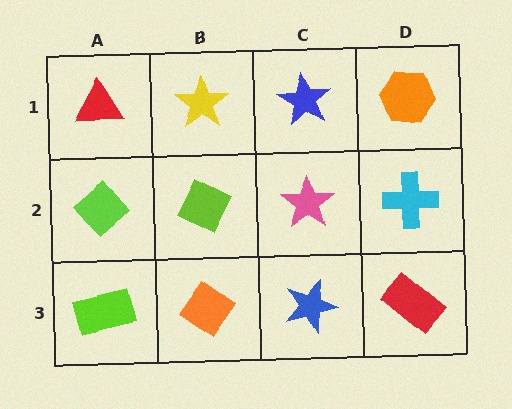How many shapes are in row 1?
4 shapes.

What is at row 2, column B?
A lime diamond.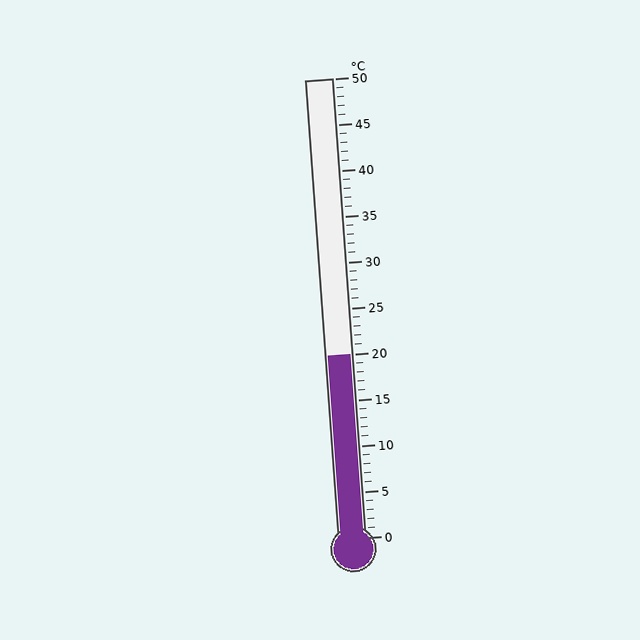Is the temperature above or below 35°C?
The temperature is below 35°C.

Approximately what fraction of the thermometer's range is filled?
The thermometer is filled to approximately 40% of its range.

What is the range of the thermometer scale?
The thermometer scale ranges from 0°C to 50°C.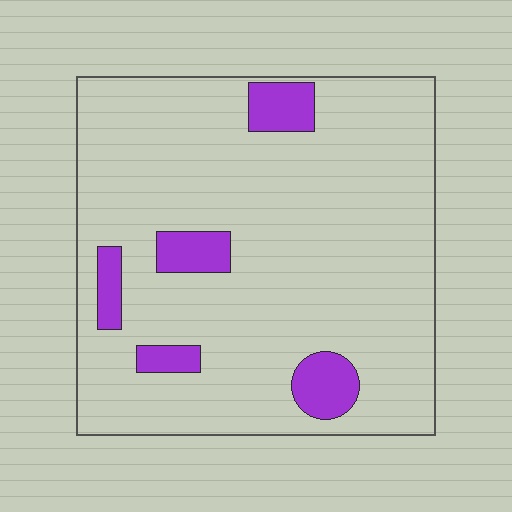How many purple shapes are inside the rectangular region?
5.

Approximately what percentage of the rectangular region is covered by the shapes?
Approximately 10%.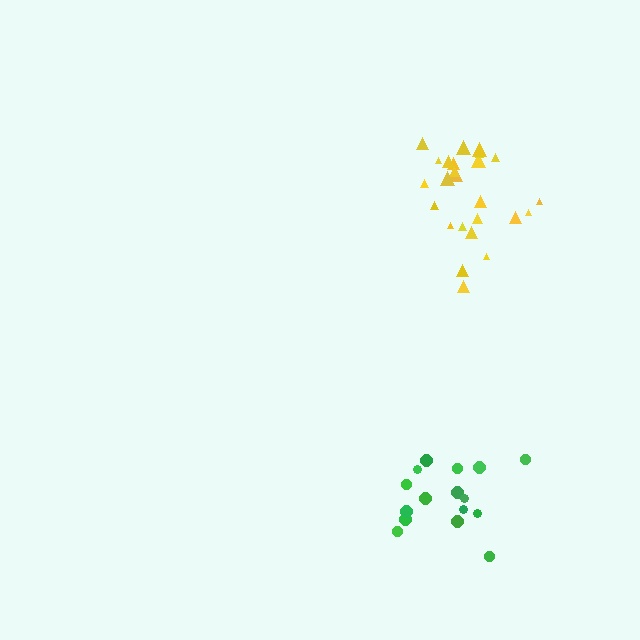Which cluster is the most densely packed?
Yellow.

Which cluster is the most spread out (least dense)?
Green.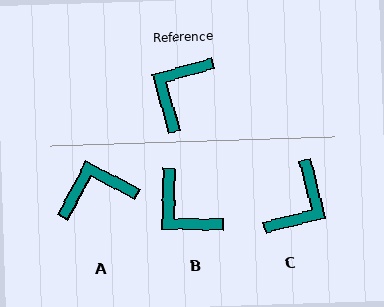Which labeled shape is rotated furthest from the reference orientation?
C, about 178 degrees away.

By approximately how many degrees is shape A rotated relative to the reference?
Approximately 44 degrees clockwise.